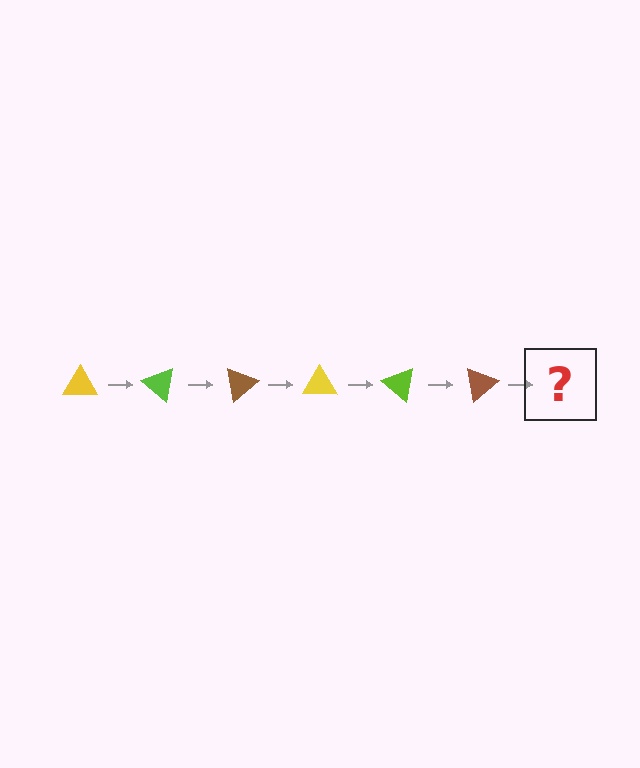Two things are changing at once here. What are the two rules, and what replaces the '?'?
The two rules are that it rotates 40 degrees each step and the color cycles through yellow, lime, and brown. The '?' should be a yellow triangle, rotated 240 degrees from the start.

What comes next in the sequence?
The next element should be a yellow triangle, rotated 240 degrees from the start.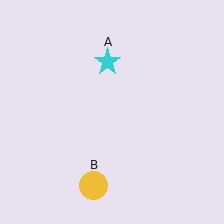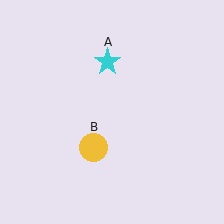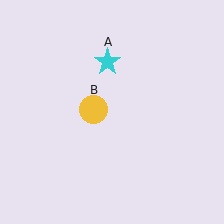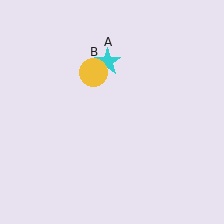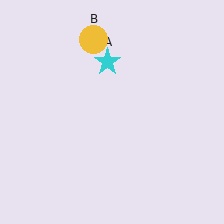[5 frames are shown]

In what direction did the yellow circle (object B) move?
The yellow circle (object B) moved up.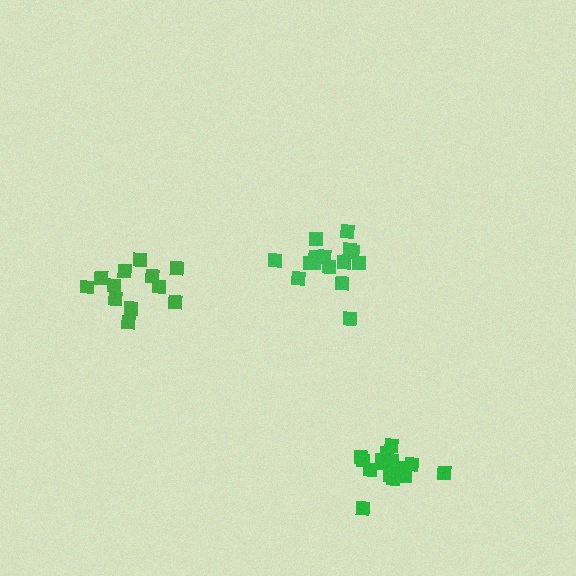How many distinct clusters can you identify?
There are 3 distinct clusters.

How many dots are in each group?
Group 1: 16 dots, Group 2: 12 dots, Group 3: 15 dots (43 total).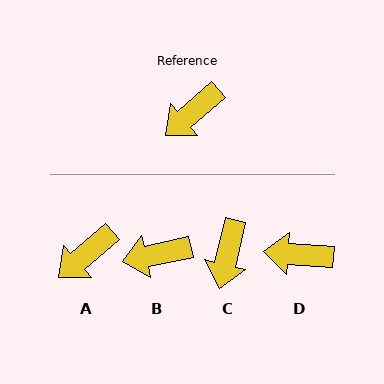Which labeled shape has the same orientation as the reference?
A.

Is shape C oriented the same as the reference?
No, it is off by about 36 degrees.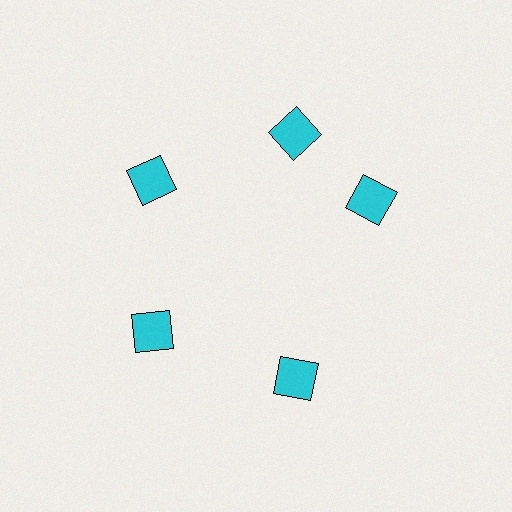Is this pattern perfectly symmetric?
No. The 5 cyan squares are arranged in a ring, but one element near the 3 o'clock position is rotated out of alignment along the ring, breaking the 5-fold rotational symmetry.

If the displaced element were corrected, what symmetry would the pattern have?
It would have 5-fold rotational symmetry — the pattern would map onto itself every 72 degrees.